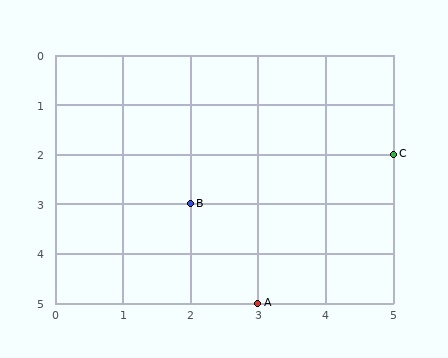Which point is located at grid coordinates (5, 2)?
Point C is at (5, 2).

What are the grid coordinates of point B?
Point B is at grid coordinates (2, 3).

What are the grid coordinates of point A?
Point A is at grid coordinates (3, 5).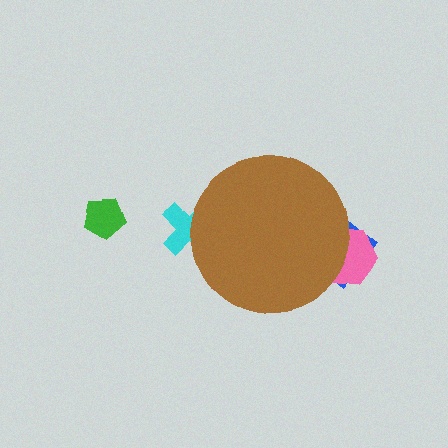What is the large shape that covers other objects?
A brown circle.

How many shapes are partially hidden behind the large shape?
3 shapes are partially hidden.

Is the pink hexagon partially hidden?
Yes, the pink hexagon is partially hidden behind the brown circle.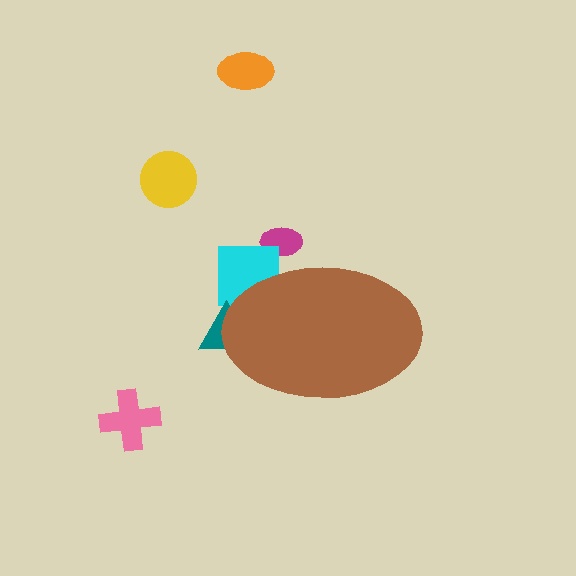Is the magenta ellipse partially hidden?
Yes, the magenta ellipse is partially hidden behind the brown ellipse.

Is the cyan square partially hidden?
Yes, the cyan square is partially hidden behind the brown ellipse.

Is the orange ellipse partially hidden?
No, the orange ellipse is fully visible.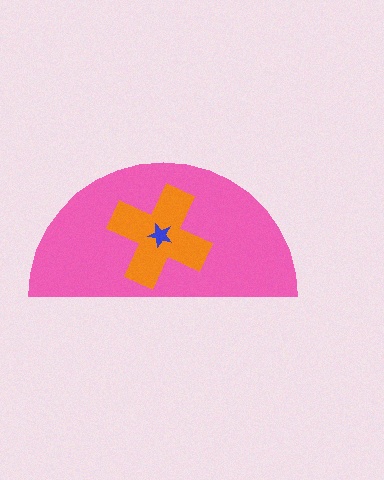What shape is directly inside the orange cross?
The blue star.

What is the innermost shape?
The blue star.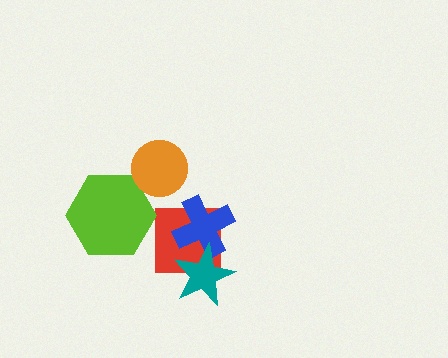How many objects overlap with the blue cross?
2 objects overlap with the blue cross.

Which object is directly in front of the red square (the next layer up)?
The blue cross is directly in front of the red square.